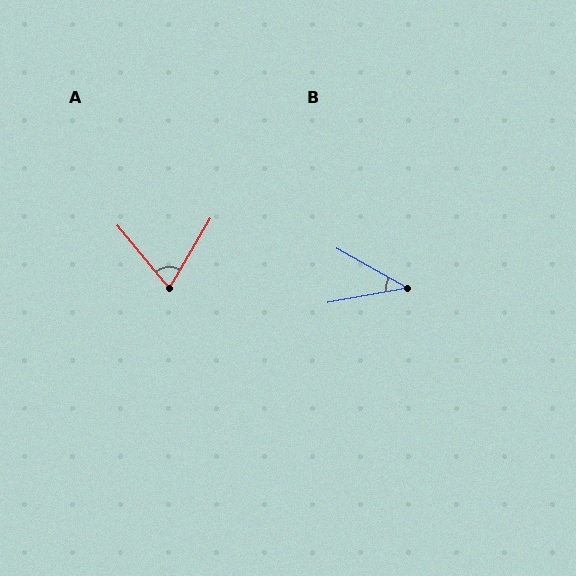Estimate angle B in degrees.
Approximately 39 degrees.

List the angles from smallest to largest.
B (39°), A (70°).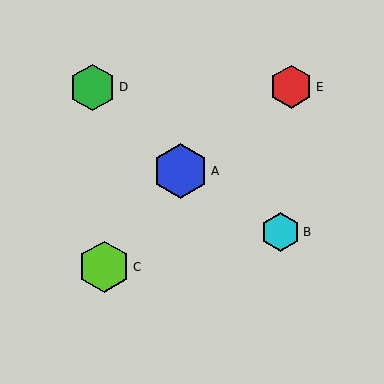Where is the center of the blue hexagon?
The center of the blue hexagon is at (181, 171).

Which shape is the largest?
The blue hexagon (labeled A) is the largest.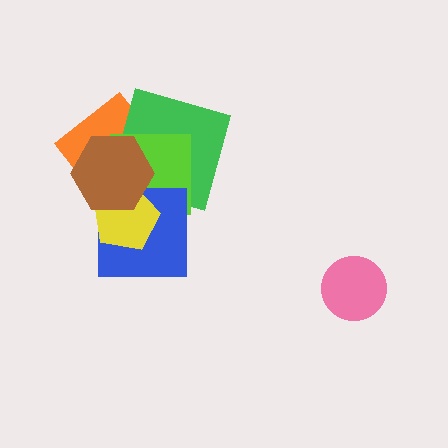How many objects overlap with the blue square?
3 objects overlap with the blue square.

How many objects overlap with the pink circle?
0 objects overlap with the pink circle.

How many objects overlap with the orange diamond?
4 objects overlap with the orange diamond.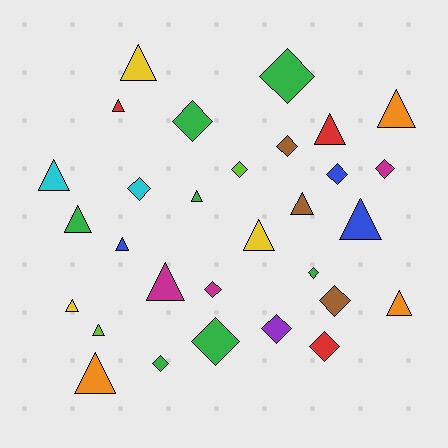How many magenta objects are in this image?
There are 3 magenta objects.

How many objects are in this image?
There are 30 objects.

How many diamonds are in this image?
There are 14 diamonds.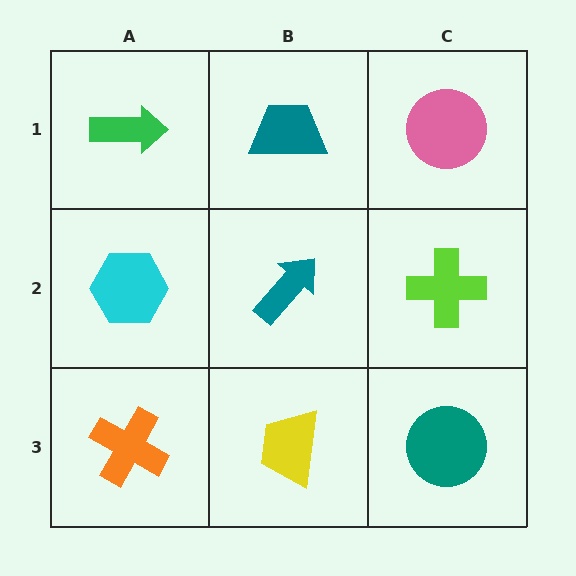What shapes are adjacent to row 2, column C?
A pink circle (row 1, column C), a teal circle (row 3, column C), a teal arrow (row 2, column B).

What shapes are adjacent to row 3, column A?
A cyan hexagon (row 2, column A), a yellow trapezoid (row 3, column B).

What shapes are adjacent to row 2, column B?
A teal trapezoid (row 1, column B), a yellow trapezoid (row 3, column B), a cyan hexagon (row 2, column A), a lime cross (row 2, column C).